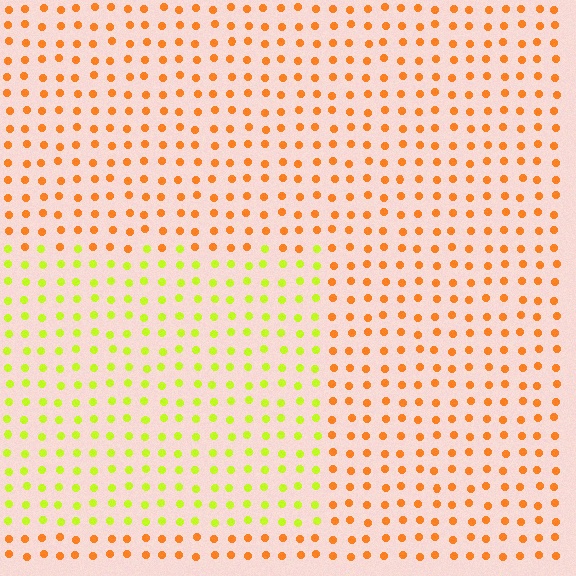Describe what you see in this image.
The image is filled with small orange elements in a uniform arrangement. A rectangle-shaped region is visible where the elements are tinted to a slightly different hue, forming a subtle color boundary.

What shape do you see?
I see a rectangle.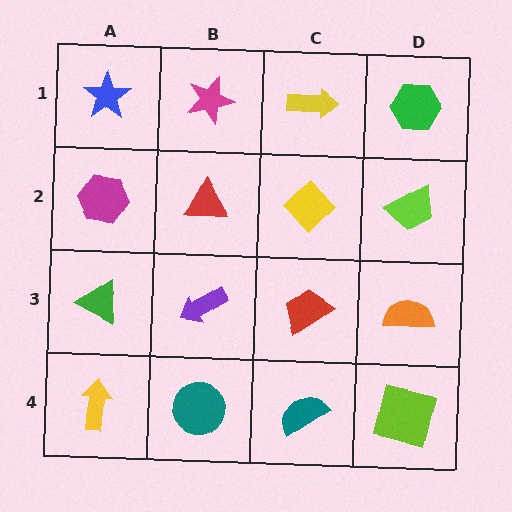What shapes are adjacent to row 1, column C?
A yellow diamond (row 2, column C), a magenta star (row 1, column B), a green hexagon (row 1, column D).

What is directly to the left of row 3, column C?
A purple arrow.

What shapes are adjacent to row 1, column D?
A lime trapezoid (row 2, column D), a yellow arrow (row 1, column C).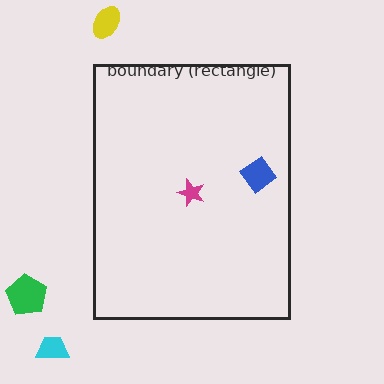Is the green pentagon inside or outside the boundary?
Outside.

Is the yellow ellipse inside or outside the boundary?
Outside.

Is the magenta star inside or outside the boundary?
Inside.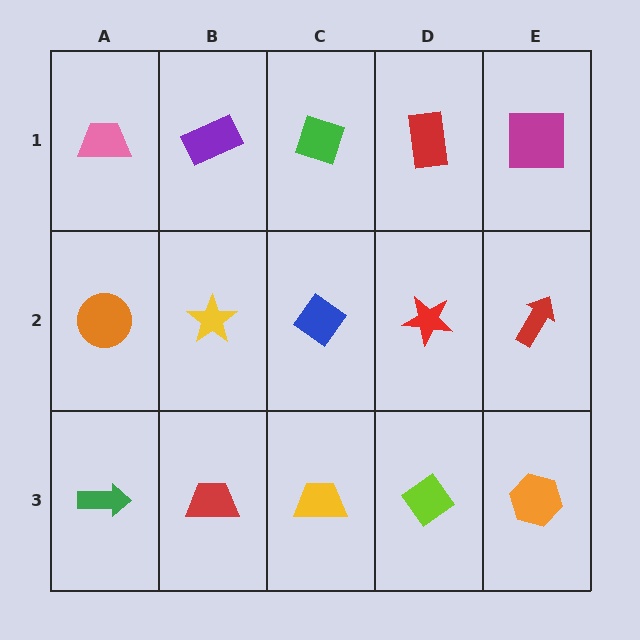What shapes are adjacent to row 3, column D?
A red star (row 2, column D), a yellow trapezoid (row 3, column C), an orange hexagon (row 3, column E).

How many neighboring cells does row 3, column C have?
3.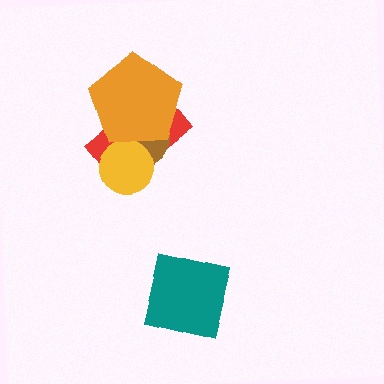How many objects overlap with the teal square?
0 objects overlap with the teal square.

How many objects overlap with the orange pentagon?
3 objects overlap with the orange pentagon.